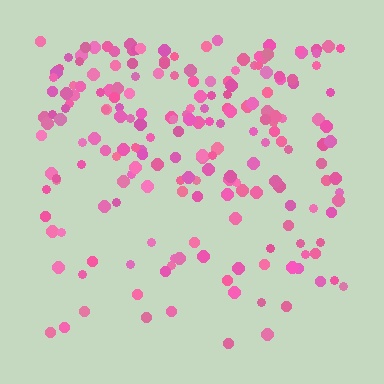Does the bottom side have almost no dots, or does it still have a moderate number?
Still a moderate number, just noticeably fewer than the top.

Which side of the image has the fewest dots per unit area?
The bottom.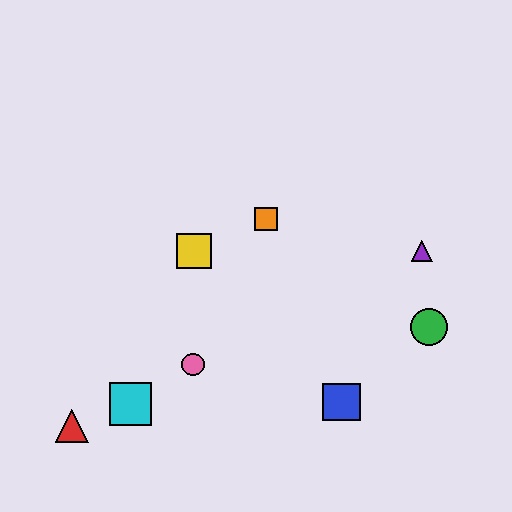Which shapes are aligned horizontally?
The yellow square, the purple triangle are aligned horizontally.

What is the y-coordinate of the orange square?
The orange square is at y≈219.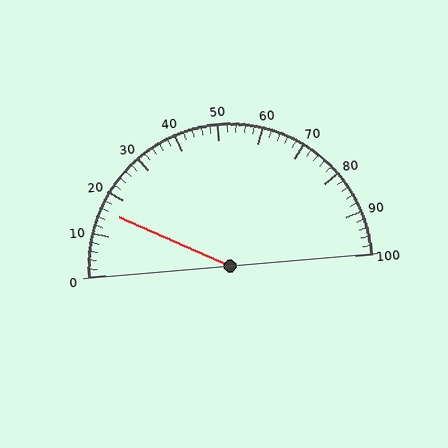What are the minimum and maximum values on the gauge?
The gauge ranges from 0 to 100.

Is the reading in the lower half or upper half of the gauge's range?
The reading is in the lower half of the range (0 to 100).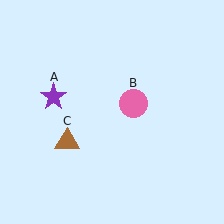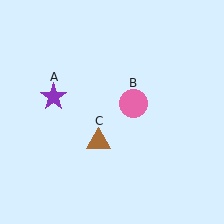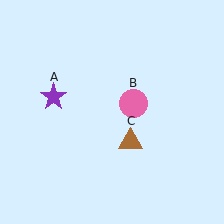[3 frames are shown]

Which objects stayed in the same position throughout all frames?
Purple star (object A) and pink circle (object B) remained stationary.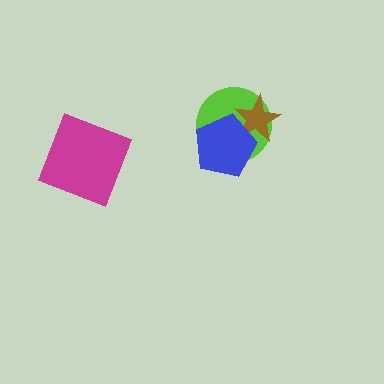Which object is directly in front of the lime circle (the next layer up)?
The brown star is directly in front of the lime circle.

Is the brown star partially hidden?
Yes, it is partially covered by another shape.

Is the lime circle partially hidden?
Yes, it is partially covered by another shape.